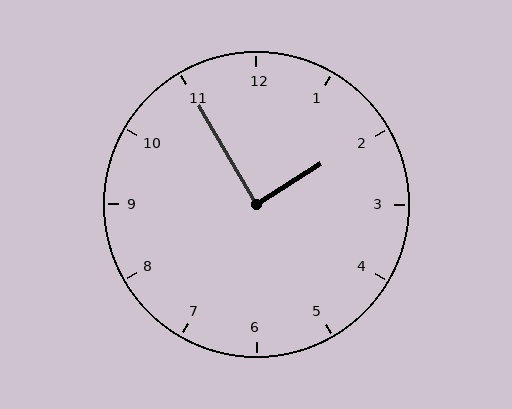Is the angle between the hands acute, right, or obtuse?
It is right.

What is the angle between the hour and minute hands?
Approximately 88 degrees.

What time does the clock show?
1:55.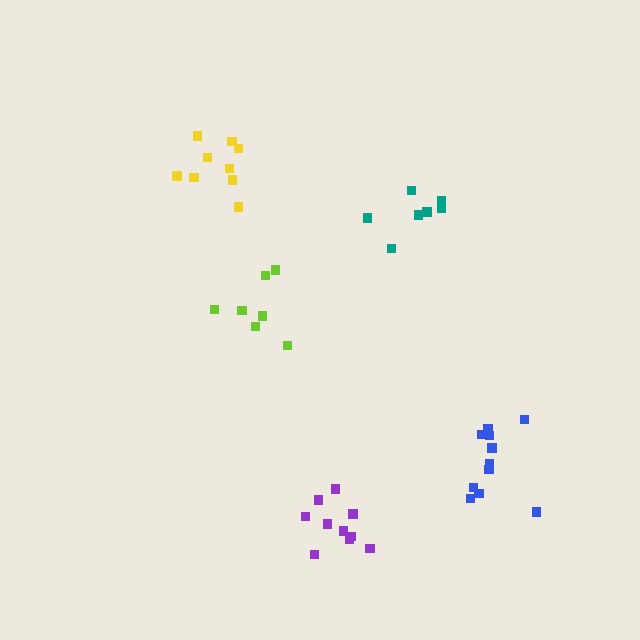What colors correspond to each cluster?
The clusters are colored: yellow, blue, teal, lime, purple.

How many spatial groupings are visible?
There are 5 spatial groupings.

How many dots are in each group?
Group 1: 9 dots, Group 2: 11 dots, Group 3: 7 dots, Group 4: 7 dots, Group 5: 11 dots (45 total).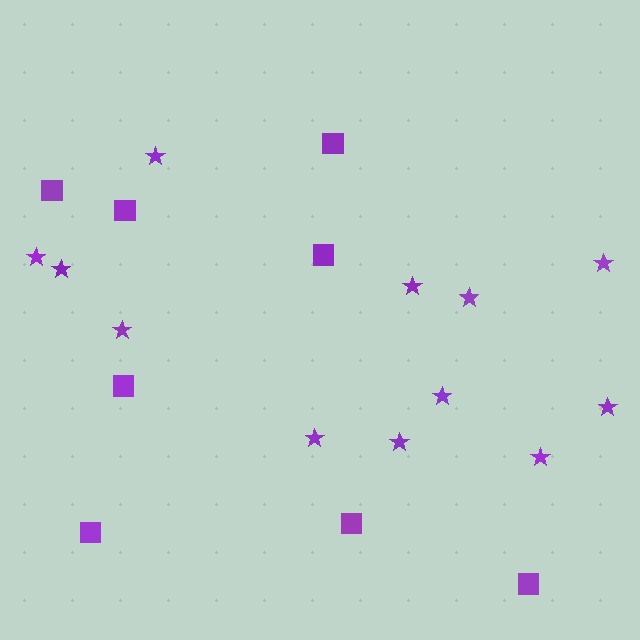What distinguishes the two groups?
There are 2 groups: one group of stars (12) and one group of squares (8).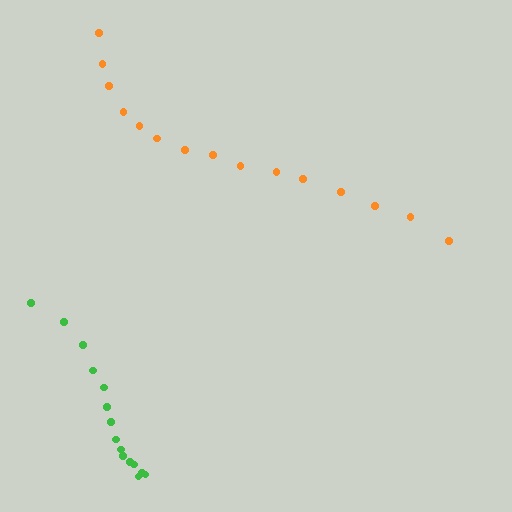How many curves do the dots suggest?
There are 2 distinct paths.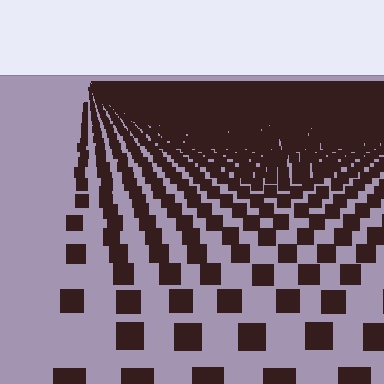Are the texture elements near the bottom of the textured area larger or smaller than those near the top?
Larger. Near the bottom, elements are closer to the viewer and appear at a bigger on-screen size.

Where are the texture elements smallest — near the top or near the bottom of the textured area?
Near the top.